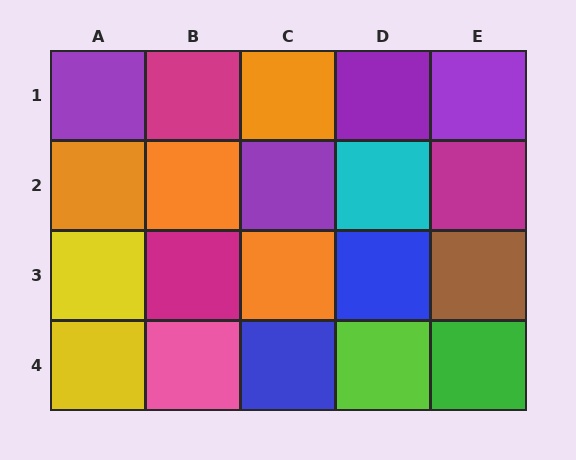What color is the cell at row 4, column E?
Green.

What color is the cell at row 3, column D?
Blue.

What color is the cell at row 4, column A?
Yellow.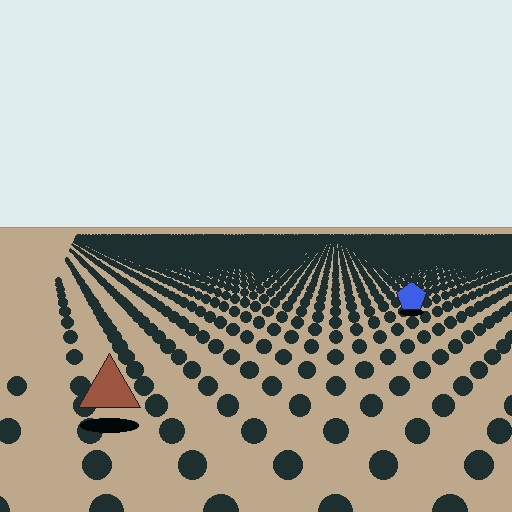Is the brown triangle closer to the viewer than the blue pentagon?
Yes. The brown triangle is closer — you can tell from the texture gradient: the ground texture is coarser near it.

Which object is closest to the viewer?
The brown triangle is closest. The texture marks near it are larger and more spread out.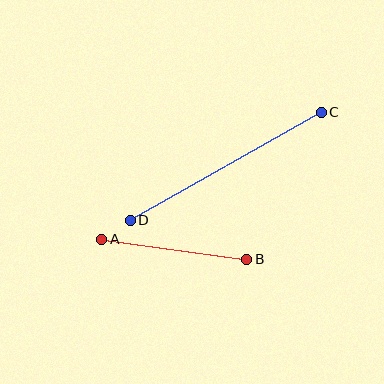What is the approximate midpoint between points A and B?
The midpoint is at approximately (174, 249) pixels.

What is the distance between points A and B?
The distance is approximately 147 pixels.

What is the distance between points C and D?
The distance is approximately 220 pixels.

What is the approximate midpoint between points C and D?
The midpoint is at approximately (226, 166) pixels.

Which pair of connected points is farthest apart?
Points C and D are farthest apart.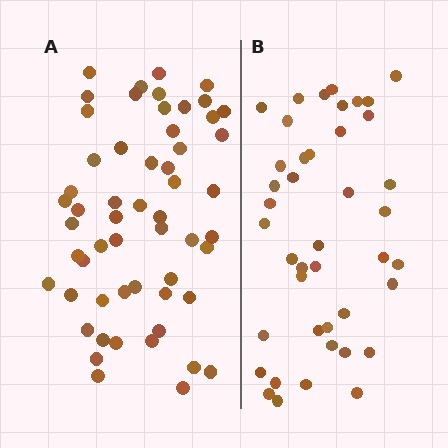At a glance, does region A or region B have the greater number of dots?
Region A (the left region) has more dots.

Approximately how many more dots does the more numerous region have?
Region A has approximately 15 more dots than region B.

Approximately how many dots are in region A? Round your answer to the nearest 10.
About 60 dots. (The exact count is 56, which rounds to 60.)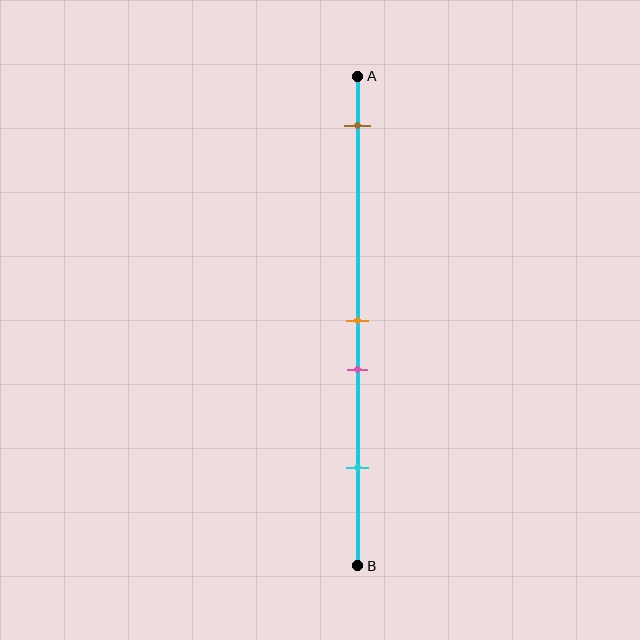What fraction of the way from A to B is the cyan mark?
The cyan mark is approximately 80% (0.8) of the way from A to B.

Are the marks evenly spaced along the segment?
No, the marks are not evenly spaced.